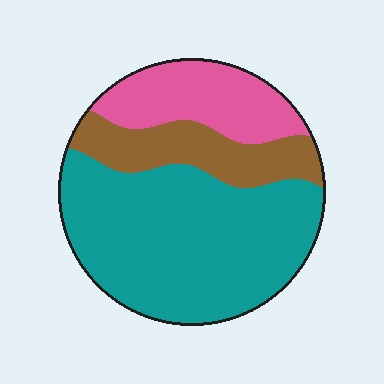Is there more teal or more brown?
Teal.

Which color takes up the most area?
Teal, at roughly 60%.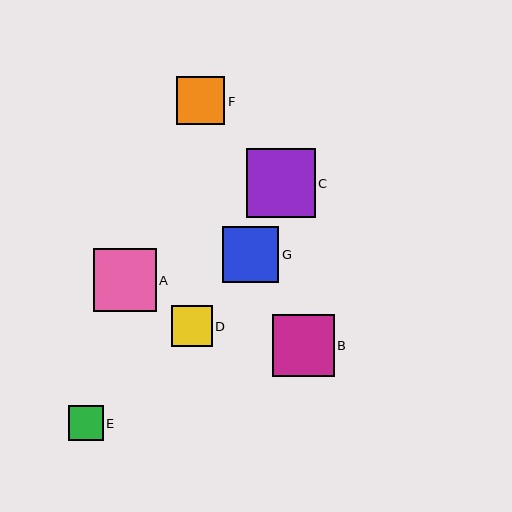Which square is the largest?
Square C is the largest with a size of approximately 68 pixels.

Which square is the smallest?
Square E is the smallest with a size of approximately 35 pixels.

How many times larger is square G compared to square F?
Square G is approximately 1.2 times the size of square F.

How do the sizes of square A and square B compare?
Square A and square B are approximately the same size.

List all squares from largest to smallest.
From largest to smallest: C, A, B, G, F, D, E.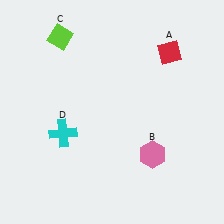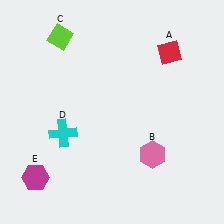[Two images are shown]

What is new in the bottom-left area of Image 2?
A magenta hexagon (E) was added in the bottom-left area of Image 2.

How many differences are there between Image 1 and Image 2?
There is 1 difference between the two images.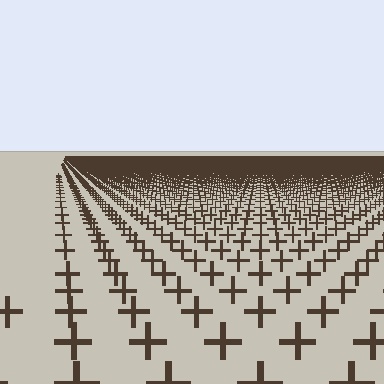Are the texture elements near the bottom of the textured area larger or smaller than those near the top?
Larger. Near the bottom, elements are closer to the viewer and appear at a bigger on-screen size.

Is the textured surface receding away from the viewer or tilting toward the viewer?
The surface is receding away from the viewer. Texture elements get smaller and denser toward the top.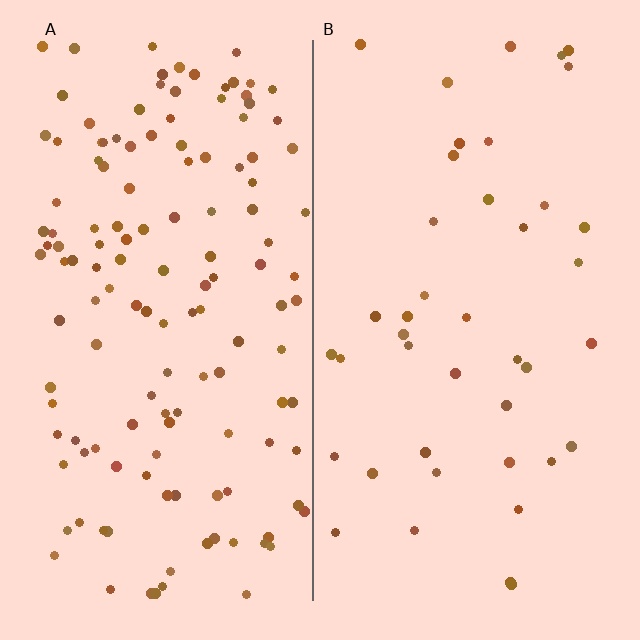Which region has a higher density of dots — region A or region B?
A (the left).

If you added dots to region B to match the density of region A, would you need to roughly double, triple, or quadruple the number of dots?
Approximately triple.